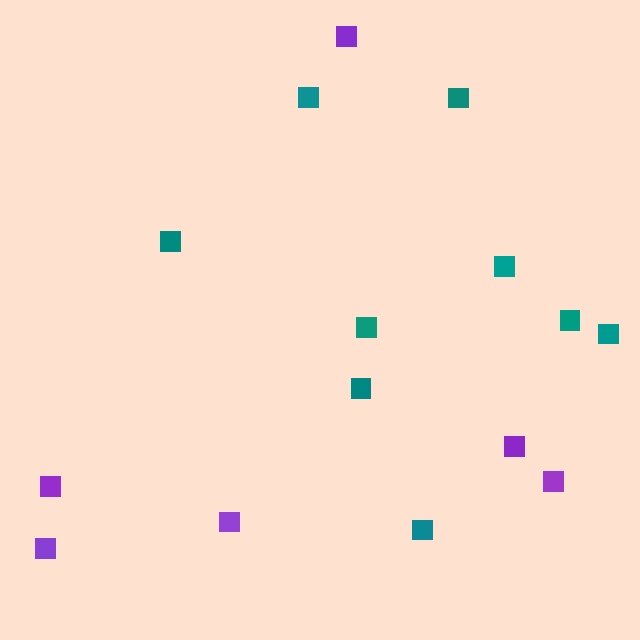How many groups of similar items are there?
There are 2 groups: one group of teal squares (9) and one group of purple squares (6).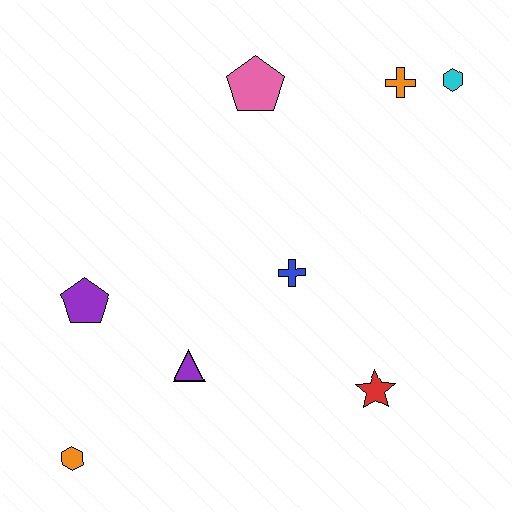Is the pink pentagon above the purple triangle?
Yes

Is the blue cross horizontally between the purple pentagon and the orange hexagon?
No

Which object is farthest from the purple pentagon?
The cyan hexagon is farthest from the purple pentagon.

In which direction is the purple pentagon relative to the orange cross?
The purple pentagon is to the left of the orange cross.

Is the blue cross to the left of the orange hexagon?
No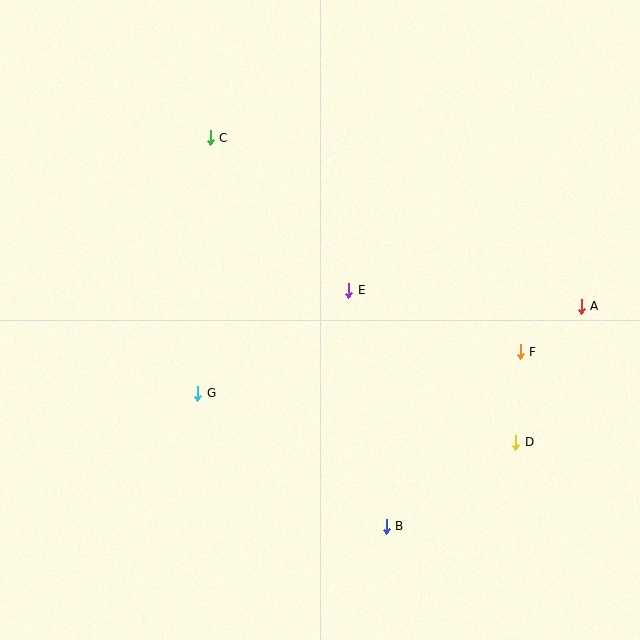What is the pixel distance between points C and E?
The distance between C and E is 206 pixels.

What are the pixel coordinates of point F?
Point F is at (520, 352).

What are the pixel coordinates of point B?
Point B is at (386, 526).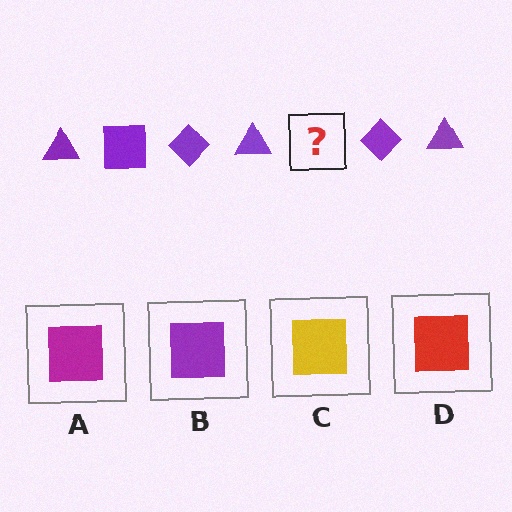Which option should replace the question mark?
Option B.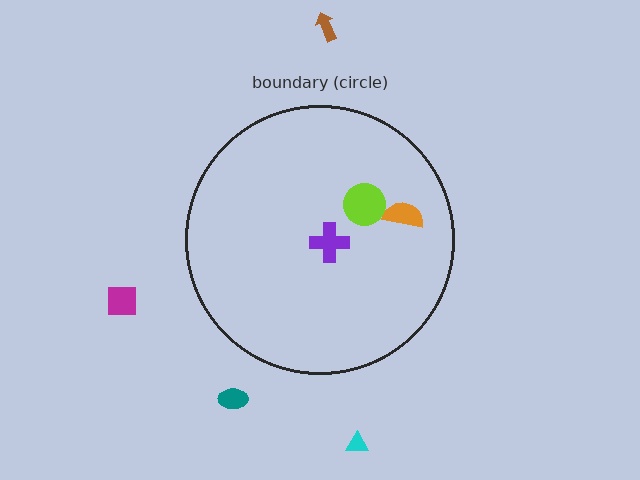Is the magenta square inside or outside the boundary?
Outside.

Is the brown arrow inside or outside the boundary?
Outside.